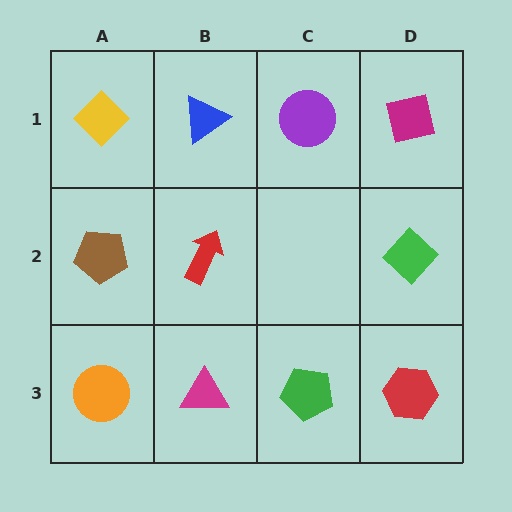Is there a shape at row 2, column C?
No, that cell is empty.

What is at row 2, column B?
A red arrow.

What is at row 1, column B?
A blue triangle.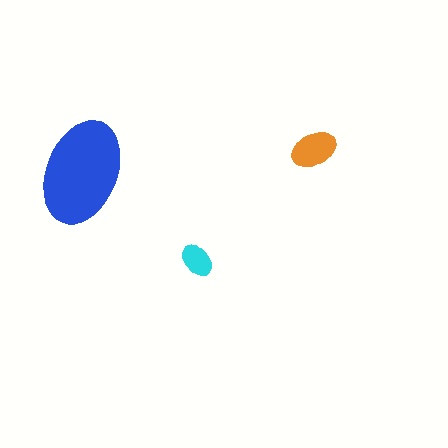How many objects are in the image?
There are 3 objects in the image.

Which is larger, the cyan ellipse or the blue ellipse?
The blue one.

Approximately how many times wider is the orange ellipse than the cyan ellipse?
About 1.5 times wider.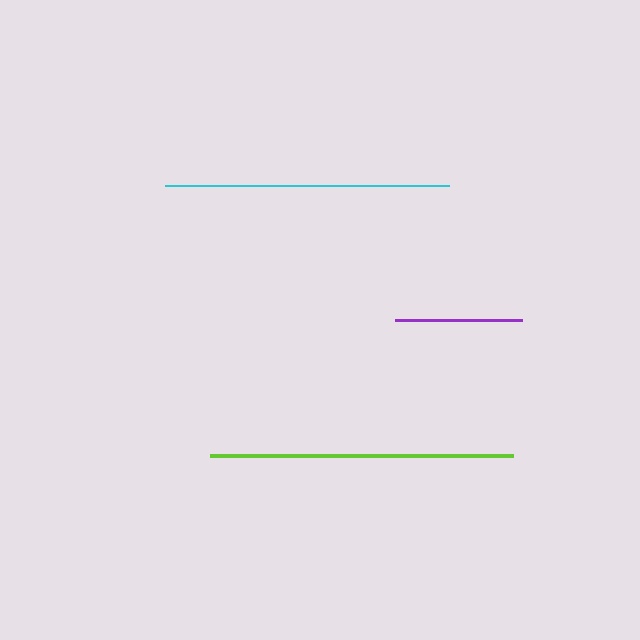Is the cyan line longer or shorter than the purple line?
The cyan line is longer than the purple line.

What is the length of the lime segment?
The lime segment is approximately 303 pixels long.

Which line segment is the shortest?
The purple line is the shortest at approximately 127 pixels.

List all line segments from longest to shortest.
From longest to shortest: lime, cyan, purple.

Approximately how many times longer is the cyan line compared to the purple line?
The cyan line is approximately 2.2 times the length of the purple line.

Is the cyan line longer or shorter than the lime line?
The lime line is longer than the cyan line.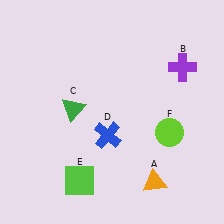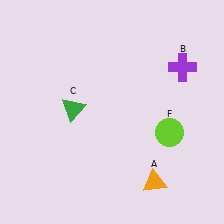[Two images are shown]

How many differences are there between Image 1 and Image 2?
There are 2 differences between the two images.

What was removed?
The blue cross (D), the lime square (E) were removed in Image 2.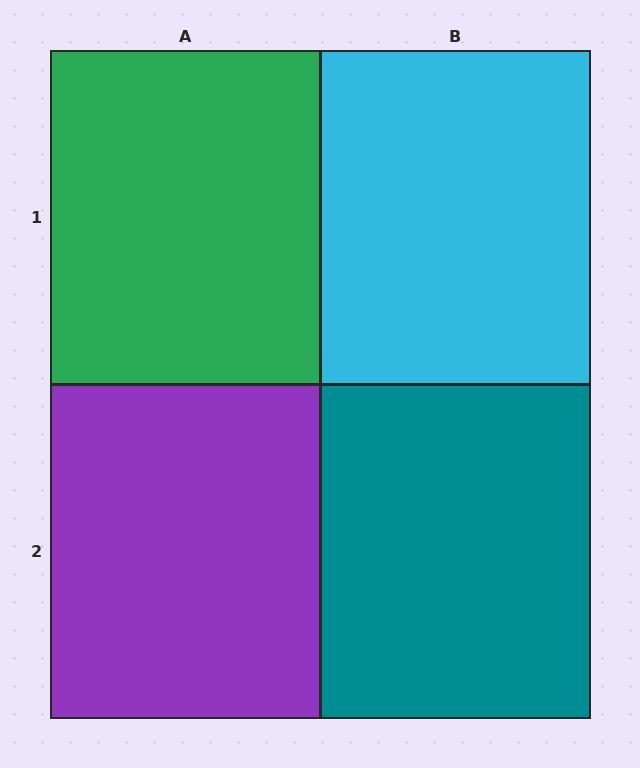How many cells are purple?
1 cell is purple.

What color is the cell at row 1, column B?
Cyan.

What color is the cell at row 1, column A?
Green.